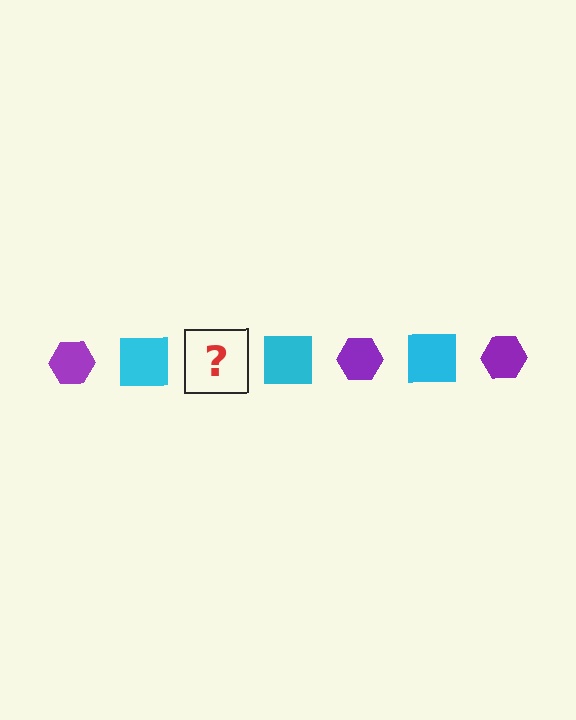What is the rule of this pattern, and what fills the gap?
The rule is that the pattern alternates between purple hexagon and cyan square. The gap should be filled with a purple hexagon.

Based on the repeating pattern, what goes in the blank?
The blank should be a purple hexagon.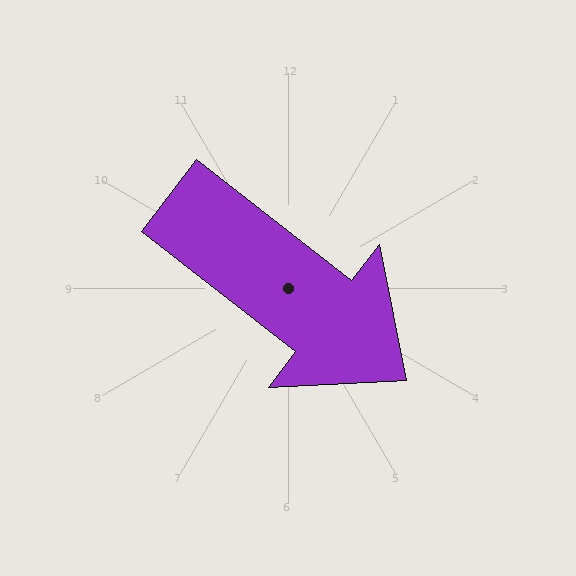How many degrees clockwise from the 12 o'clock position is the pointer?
Approximately 128 degrees.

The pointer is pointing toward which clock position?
Roughly 4 o'clock.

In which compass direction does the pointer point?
Southeast.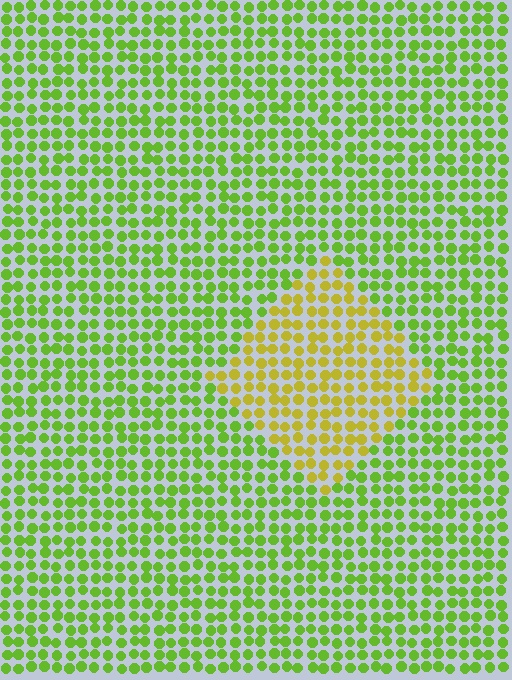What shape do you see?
I see a diamond.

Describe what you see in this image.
The image is filled with small lime elements in a uniform arrangement. A diamond-shaped region is visible where the elements are tinted to a slightly different hue, forming a subtle color boundary.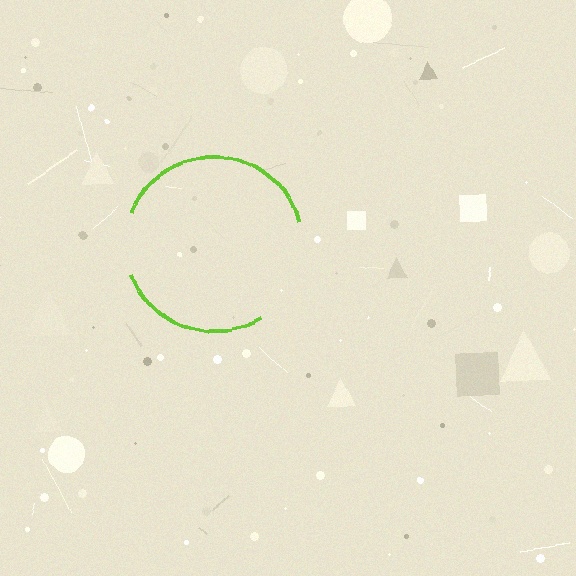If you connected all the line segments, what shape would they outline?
They would outline a circle.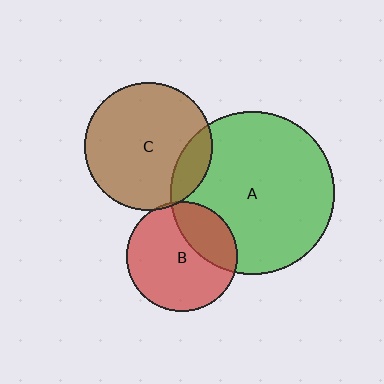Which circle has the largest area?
Circle A (green).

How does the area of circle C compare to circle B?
Approximately 1.3 times.